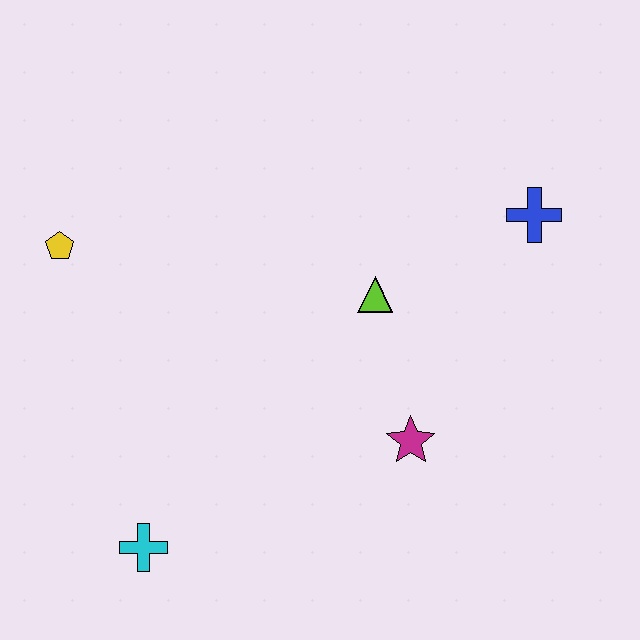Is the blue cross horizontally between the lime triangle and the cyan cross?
No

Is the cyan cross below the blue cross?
Yes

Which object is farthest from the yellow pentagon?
The blue cross is farthest from the yellow pentagon.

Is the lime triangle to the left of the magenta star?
Yes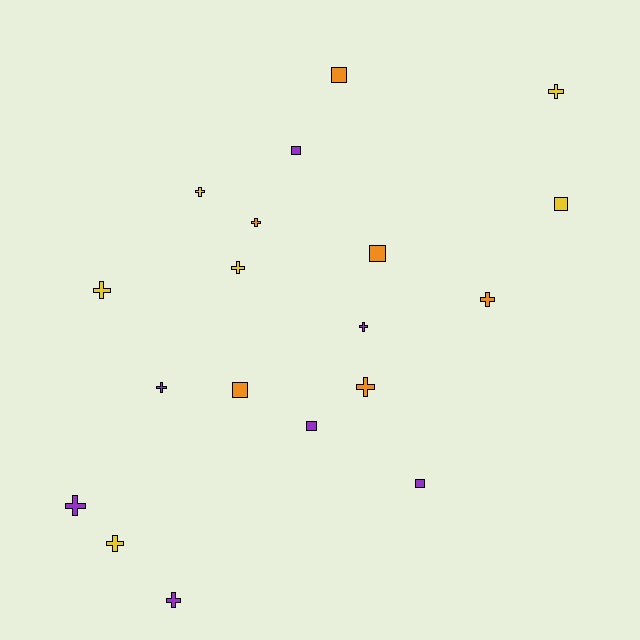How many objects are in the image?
There are 19 objects.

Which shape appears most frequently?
Cross, with 12 objects.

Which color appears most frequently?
Purple, with 7 objects.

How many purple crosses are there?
There are 4 purple crosses.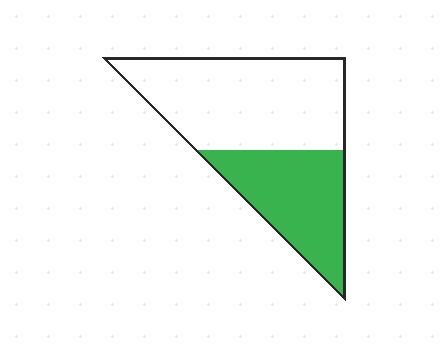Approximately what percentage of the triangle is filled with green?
Approximately 40%.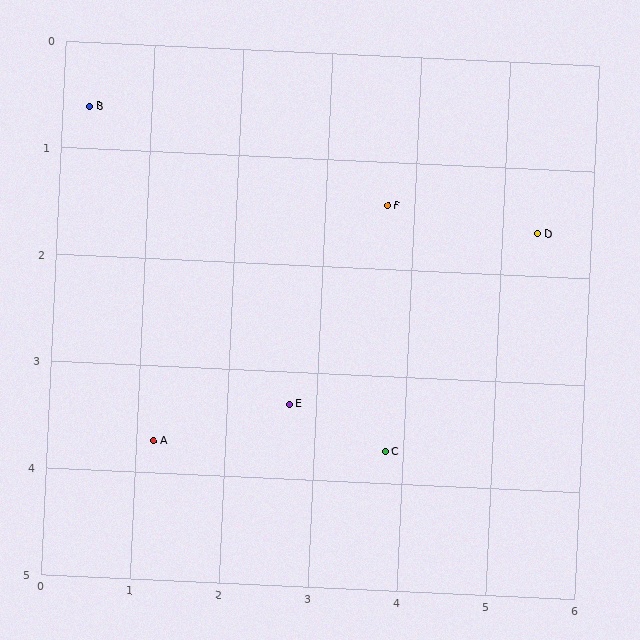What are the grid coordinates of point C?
Point C is at approximately (3.8, 3.7).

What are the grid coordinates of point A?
Point A is at approximately (1.2, 3.7).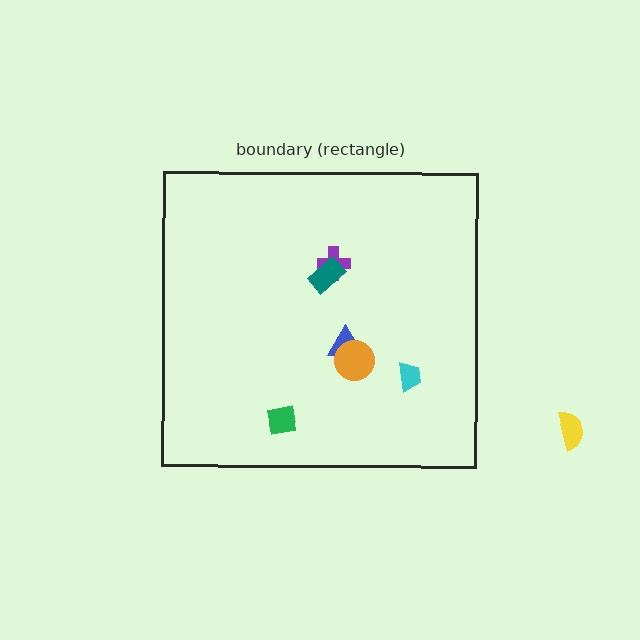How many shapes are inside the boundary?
6 inside, 1 outside.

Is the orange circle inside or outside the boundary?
Inside.